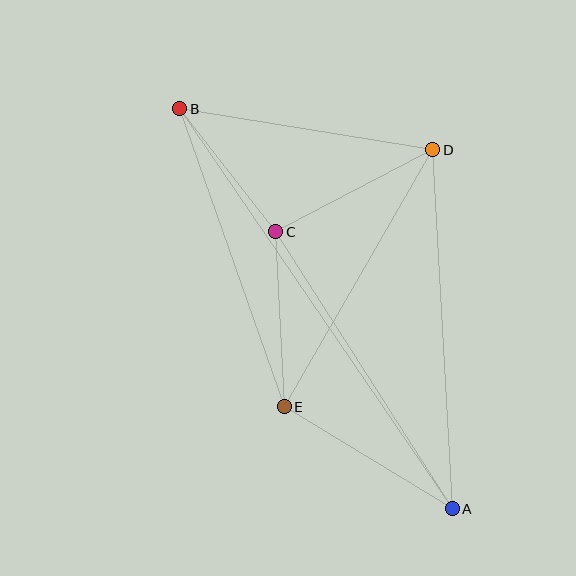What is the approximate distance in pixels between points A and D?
The distance between A and D is approximately 360 pixels.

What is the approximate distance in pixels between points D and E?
The distance between D and E is approximately 297 pixels.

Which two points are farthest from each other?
Points A and B are farthest from each other.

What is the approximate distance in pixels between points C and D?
The distance between C and D is approximately 177 pixels.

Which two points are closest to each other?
Points B and C are closest to each other.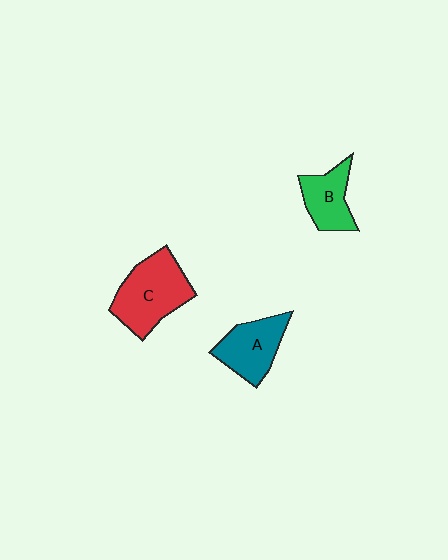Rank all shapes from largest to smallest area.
From largest to smallest: C (red), A (teal), B (green).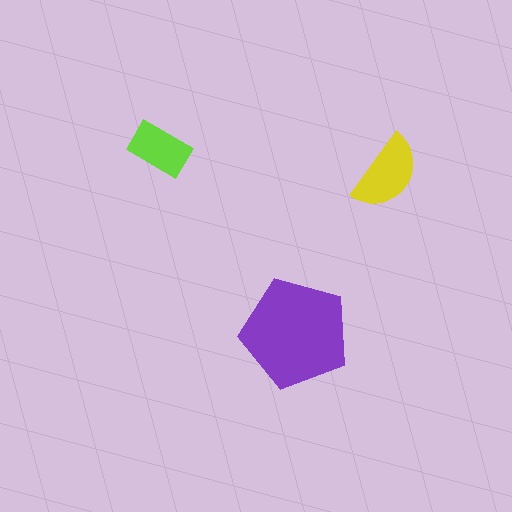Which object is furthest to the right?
The yellow semicircle is rightmost.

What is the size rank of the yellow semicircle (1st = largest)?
2nd.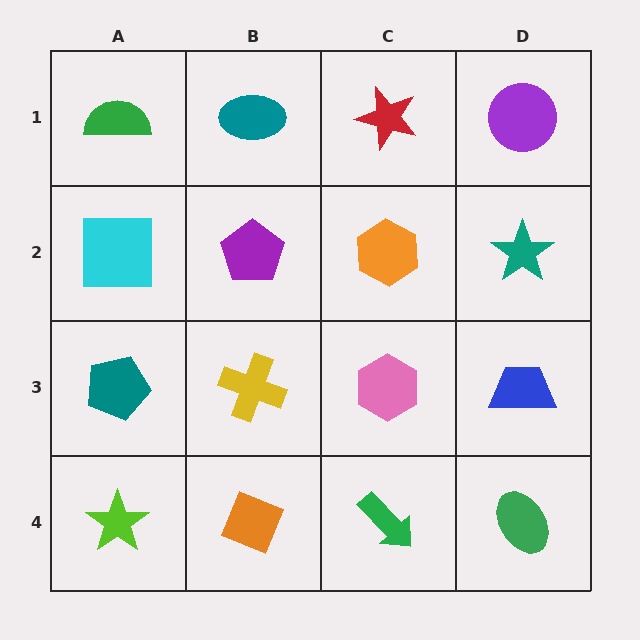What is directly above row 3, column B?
A purple pentagon.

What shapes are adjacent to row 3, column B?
A purple pentagon (row 2, column B), an orange diamond (row 4, column B), a teal pentagon (row 3, column A), a pink hexagon (row 3, column C).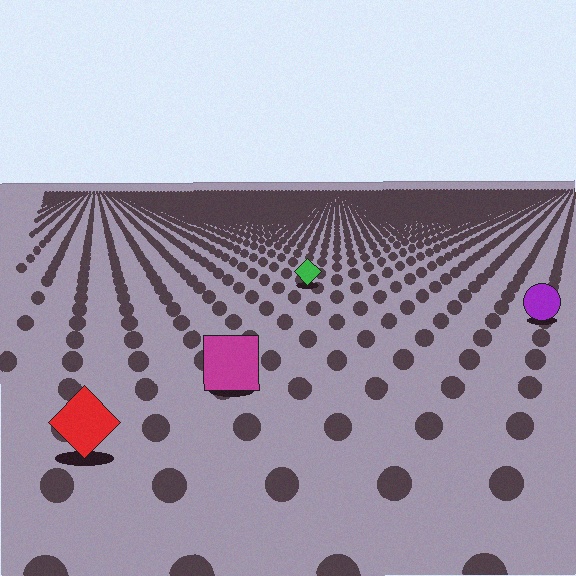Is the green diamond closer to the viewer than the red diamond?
No. The red diamond is closer — you can tell from the texture gradient: the ground texture is coarser near it.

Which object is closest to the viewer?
The red diamond is closest. The texture marks near it are larger and more spread out.